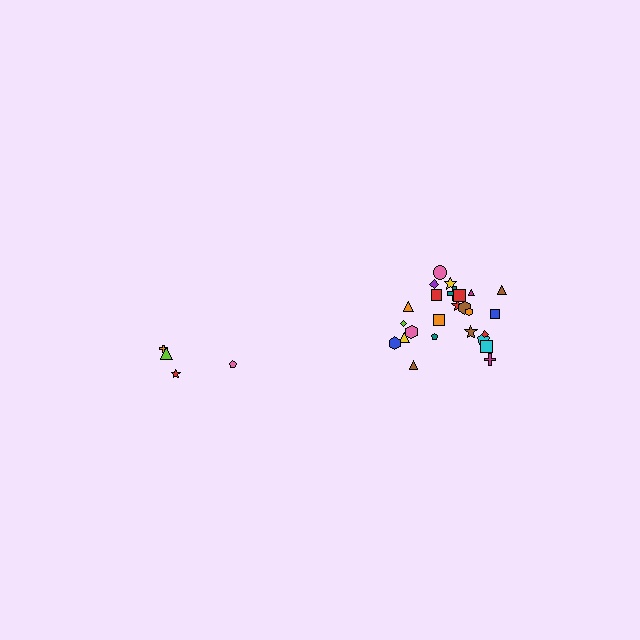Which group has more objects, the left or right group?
The right group.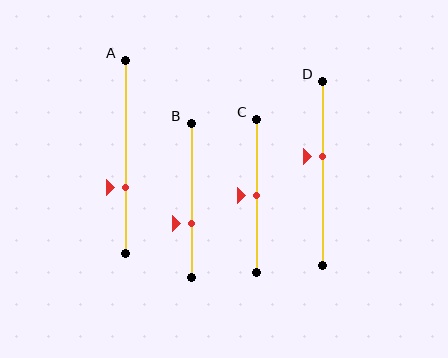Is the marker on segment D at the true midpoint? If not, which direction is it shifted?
No, the marker on segment D is shifted upward by about 9% of the segment length.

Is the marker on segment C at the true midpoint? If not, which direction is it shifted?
Yes, the marker on segment C is at the true midpoint.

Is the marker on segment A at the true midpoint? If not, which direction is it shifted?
No, the marker on segment A is shifted downward by about 16% of the segment length.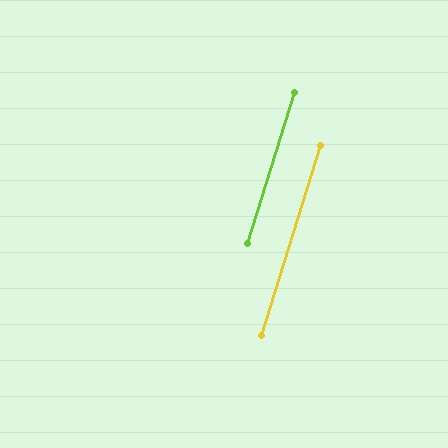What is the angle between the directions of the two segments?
Approximately 0 degrees.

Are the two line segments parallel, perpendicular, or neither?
Parallel — their directions differ by only 0.0°.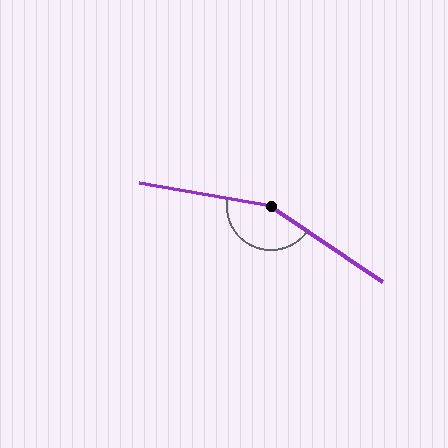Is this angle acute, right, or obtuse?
It is obtuse.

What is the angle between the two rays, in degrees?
Approximately 156 degrees.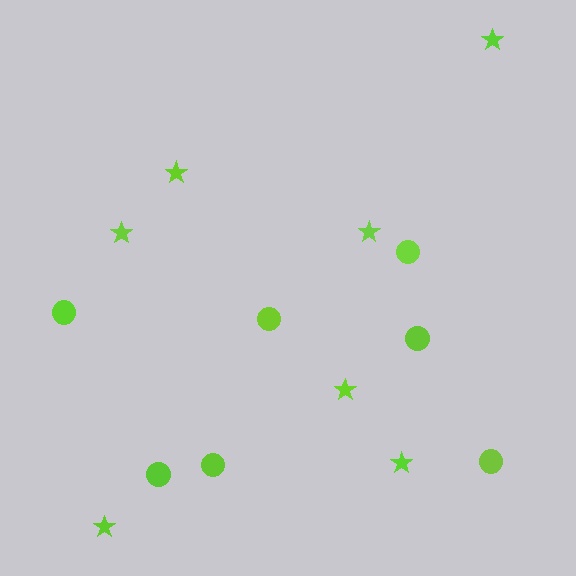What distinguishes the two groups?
There are 2 groups: one group of circles (7) and one group of stars (7).